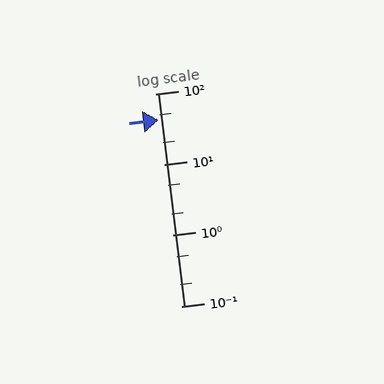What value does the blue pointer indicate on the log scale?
The pointer indicates approximately 43.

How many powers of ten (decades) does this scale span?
The scale spans 3 decades, from 0.1 to 100.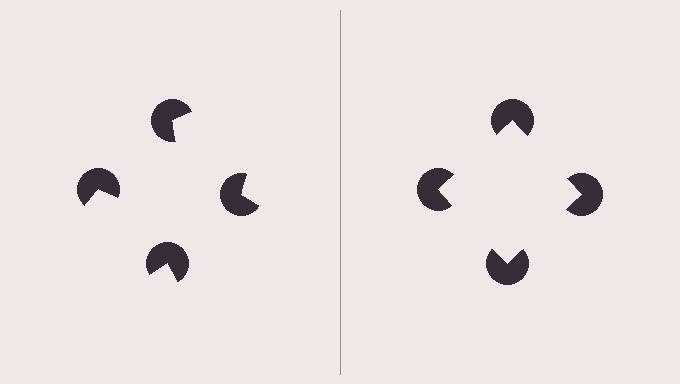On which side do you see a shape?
An illusory square appears on the right side. On the left side the wedge cuts are rotated, so no coherent shape forms.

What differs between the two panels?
The pac-man discs are positioned identically on both sides; only the wedge orientations differ. On the right they align to a square; on the left they are misaligned.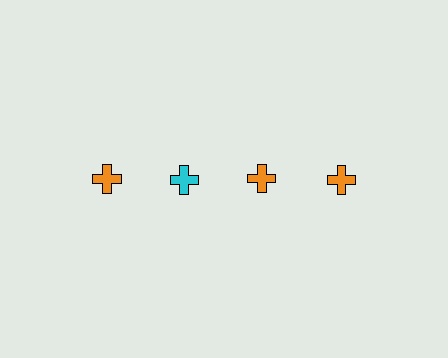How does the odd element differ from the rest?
It has a different color: cyan instead of orange.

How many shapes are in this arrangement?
There are 4 shapes arranged in a grid pattern.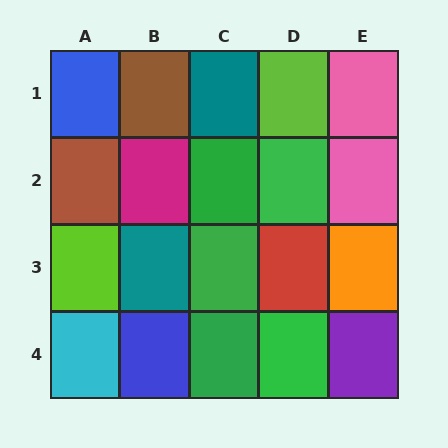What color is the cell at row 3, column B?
Teal.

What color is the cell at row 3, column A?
Lime.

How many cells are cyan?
1 cell is cyan.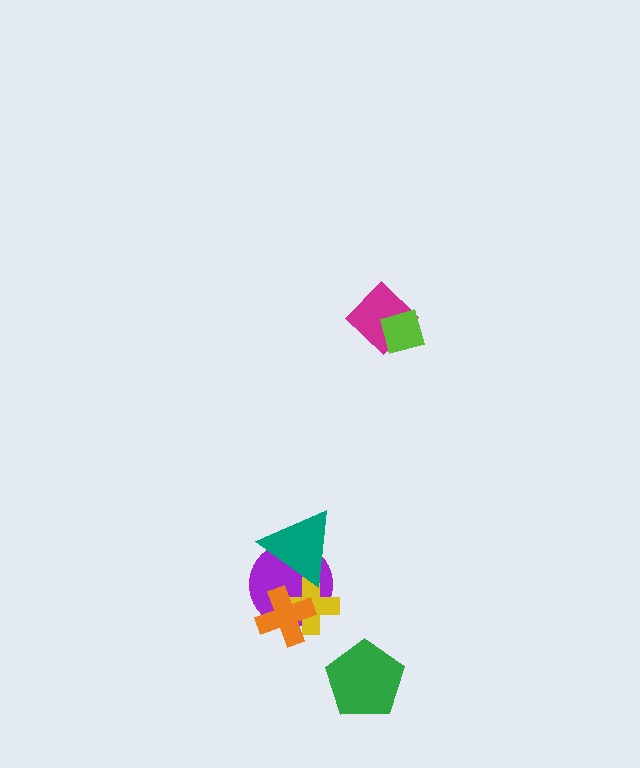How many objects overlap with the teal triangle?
2 objects overlap with the teal triangle.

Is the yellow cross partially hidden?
Yes, it is partially covered by another shape.